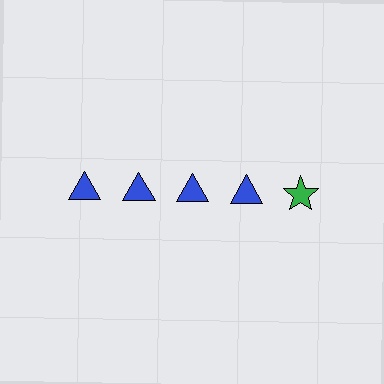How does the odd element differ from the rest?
It differs in both color (green instead of blue) and shape (star instead of triangle).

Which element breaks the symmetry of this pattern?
The green star in the top row, rightmost column breaks the symmetry. All other shapes are blue triangles.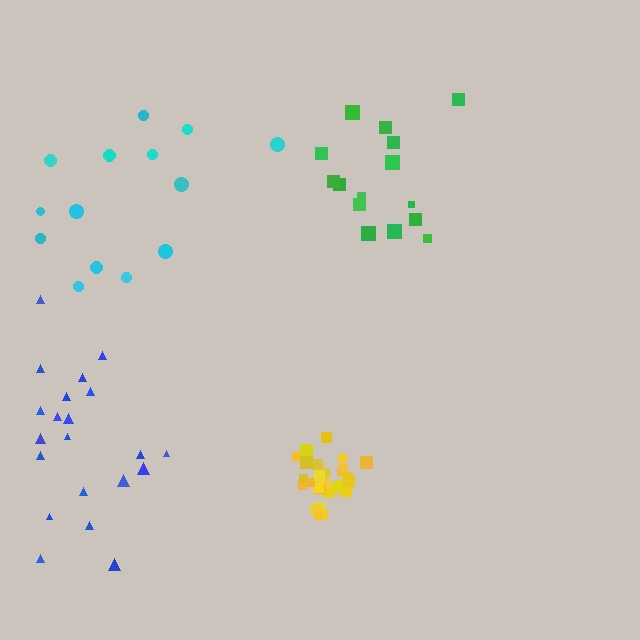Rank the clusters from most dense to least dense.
yellow, green, blue, cyan.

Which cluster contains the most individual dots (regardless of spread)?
Yellow (28).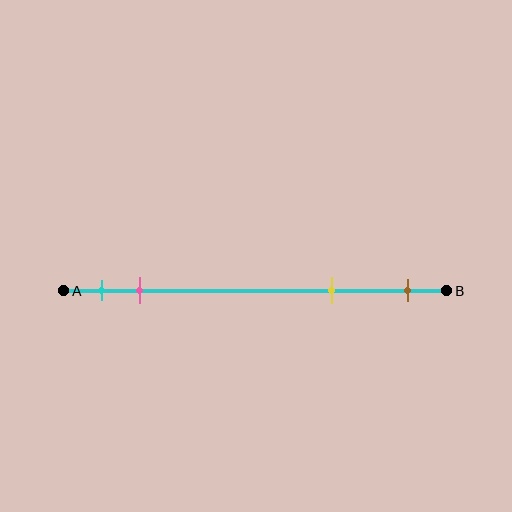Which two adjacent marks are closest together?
The cyan and pink marks are the closest adjacent pair.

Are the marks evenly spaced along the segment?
No, the marks are not evenly spaced.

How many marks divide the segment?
There are 4 marks dividing the segment.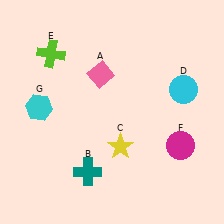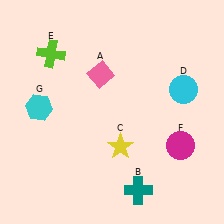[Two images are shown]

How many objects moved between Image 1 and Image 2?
1 object moved between the two images.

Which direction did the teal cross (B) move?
The teal cross (B) moved right.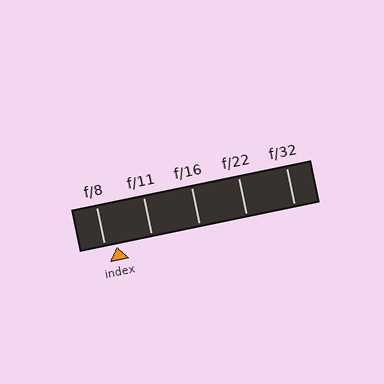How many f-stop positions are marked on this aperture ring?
There are 5 f-stop positions marked.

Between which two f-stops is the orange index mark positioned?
The index mark is between f/8 and f/11.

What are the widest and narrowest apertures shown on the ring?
The widest aperture shown is f/8 and the narrowest is f/32.